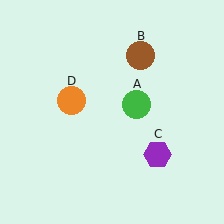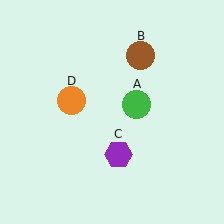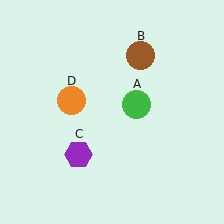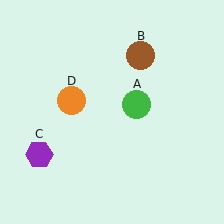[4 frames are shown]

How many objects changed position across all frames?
1 object changed position: purple hexagon (object C).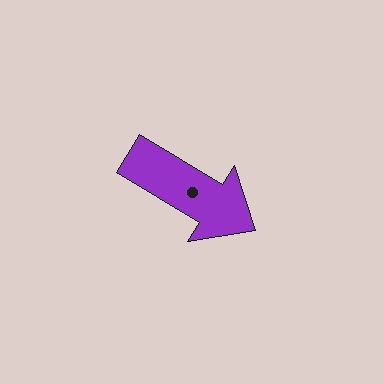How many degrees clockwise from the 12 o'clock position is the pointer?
Approximately 121 degrees.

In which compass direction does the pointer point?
Southeast.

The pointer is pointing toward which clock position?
Roughly 4 o'clock.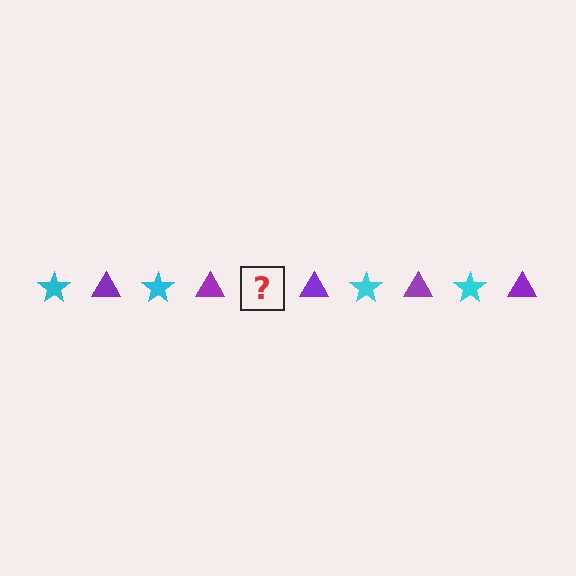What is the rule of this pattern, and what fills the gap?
The rule is that the pattern alternates between cyan star and purple triangle. The gap should be filled with a cyan star.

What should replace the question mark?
The question mark should be replaced with a cyan star.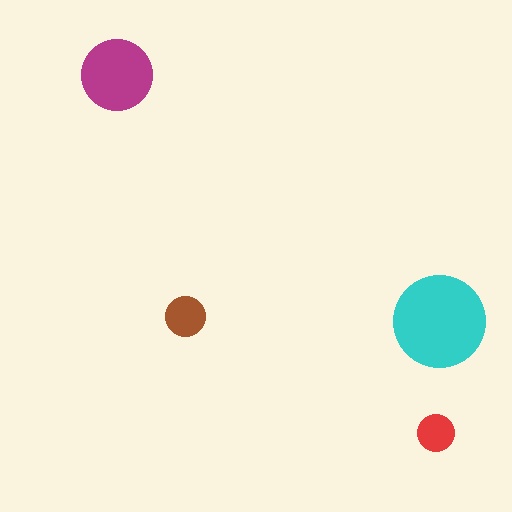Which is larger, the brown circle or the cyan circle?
The cyan one.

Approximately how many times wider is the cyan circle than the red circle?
About 2.5 times wider.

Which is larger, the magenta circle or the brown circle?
The magenta one.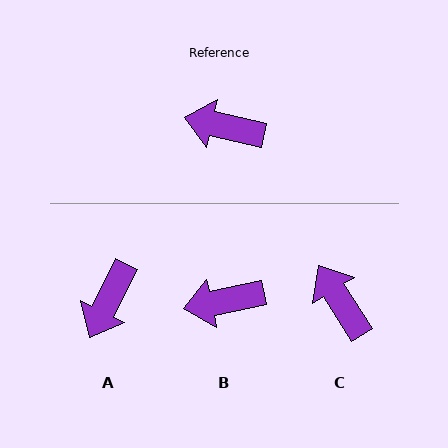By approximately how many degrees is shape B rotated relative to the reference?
Approximately 24 degrees counter-clockwise.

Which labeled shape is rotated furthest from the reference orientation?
A, about 76 degrees away.